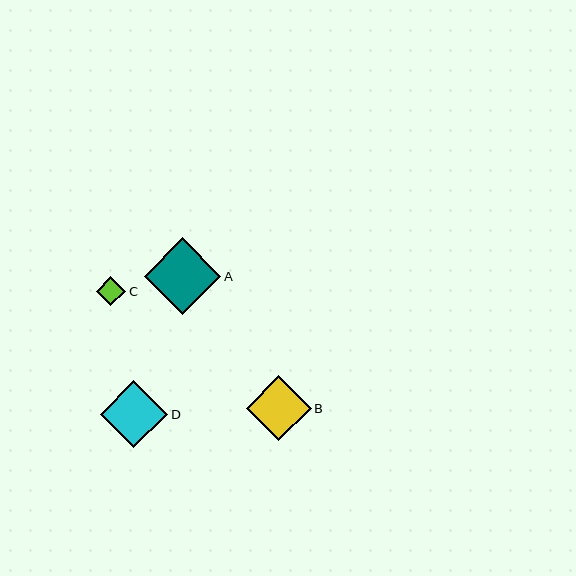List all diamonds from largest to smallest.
From largest to smallest: A, D, B, C.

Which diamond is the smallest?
Diamond C is the smallest with a size of approximately 29 pixels.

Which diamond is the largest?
Diamond A is the largest with a size of approximately 77 pixels.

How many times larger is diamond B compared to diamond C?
Diamond B is approximately 2.2 times the size of diamond C.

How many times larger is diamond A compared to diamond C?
Diamond A is approximately 2.6 times the size of diamond C.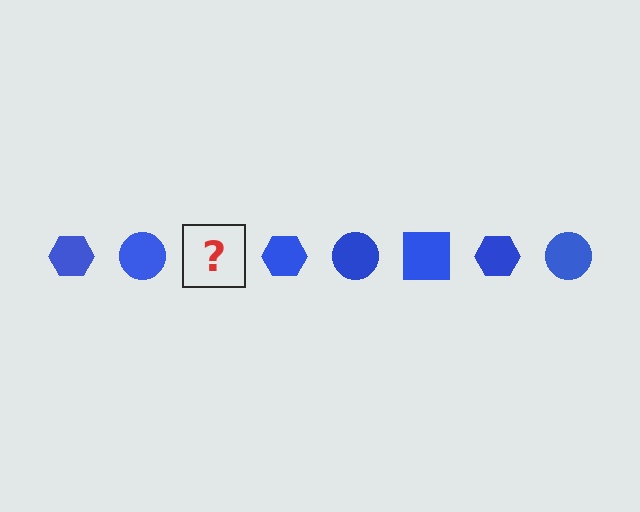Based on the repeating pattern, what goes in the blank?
The blank should be a blue square.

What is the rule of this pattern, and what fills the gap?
The rule is that the pattern cycles through hexagon, circle, square shapes in blue. The gap should be filled with a blue square.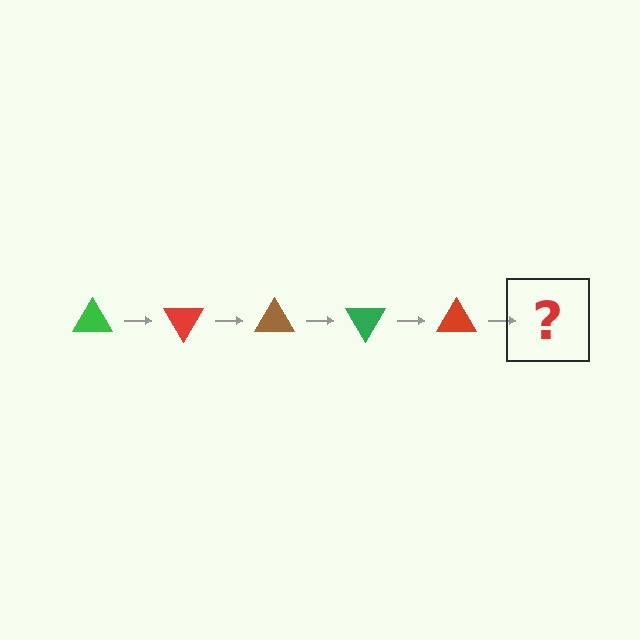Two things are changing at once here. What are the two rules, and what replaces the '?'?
The two rules are that it rotates 60 degrees each step and the color cycles through green, red, and brown. The '?' should be a brown triangle, rotated 300 degrees from the start.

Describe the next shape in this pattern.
It should be a brown triangle, rotated 300 degrees from the start.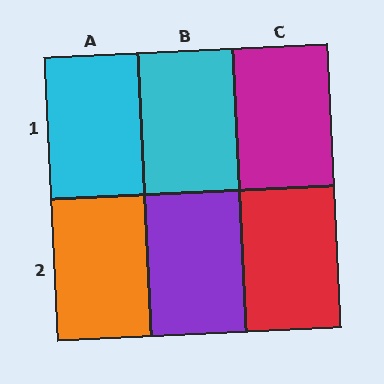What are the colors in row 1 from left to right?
Cyan, cyan, magenta.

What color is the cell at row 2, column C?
Red.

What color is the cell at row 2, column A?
Orange.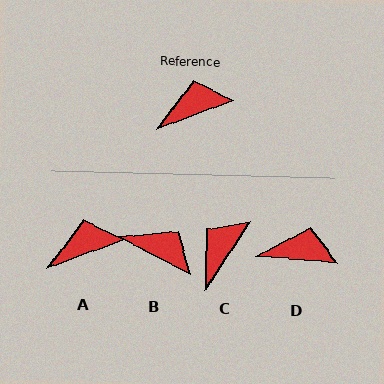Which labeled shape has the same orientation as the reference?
A.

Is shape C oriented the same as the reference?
No, it is off by about 36 degrees.